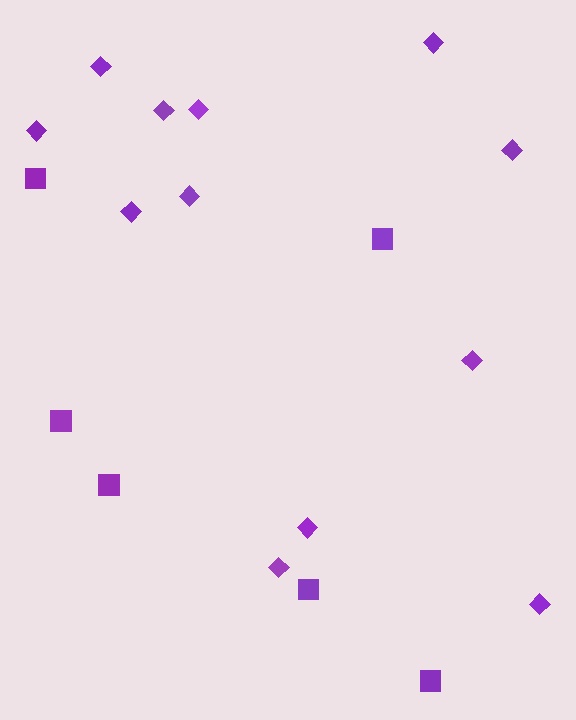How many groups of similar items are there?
There are 2 groups: one group of diamonds (12) and one group of squares (6).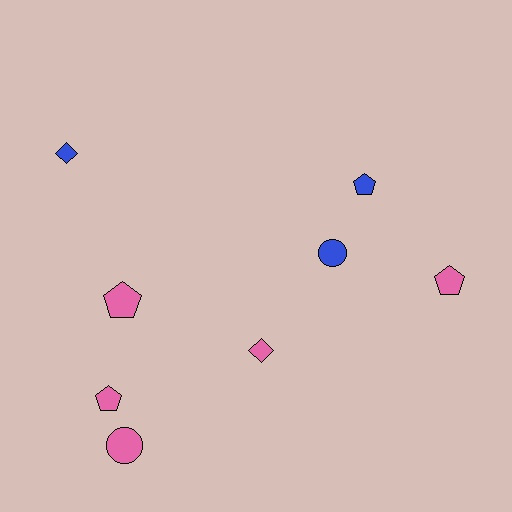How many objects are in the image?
There are 8 objects.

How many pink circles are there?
There is 1 pink circle.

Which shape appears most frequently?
Pentagon, with 4 objects.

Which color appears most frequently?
Pink, with 5 objects.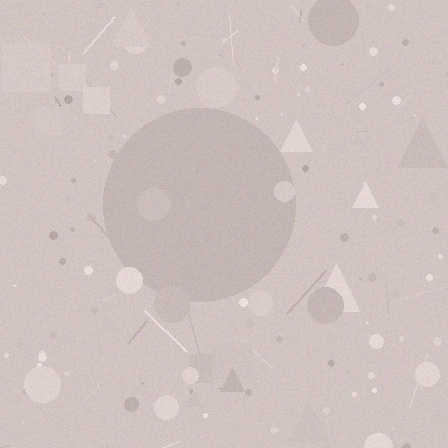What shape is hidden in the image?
A circle is hidden in the image.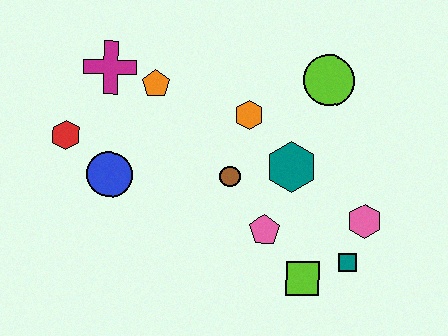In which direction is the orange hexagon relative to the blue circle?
The orange hexagon is to the right of the blue circle.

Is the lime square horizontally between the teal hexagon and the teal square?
Yes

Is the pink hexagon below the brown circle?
Yes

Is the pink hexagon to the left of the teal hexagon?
No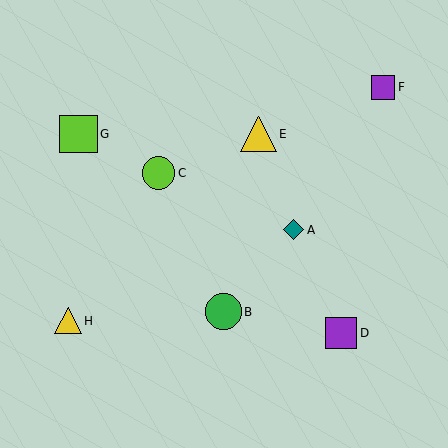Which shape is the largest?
The lime square (labeled G) is the largest.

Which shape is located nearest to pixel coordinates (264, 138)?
The yellow triangle (labeled E) at (258, 134) is nearest to that location.